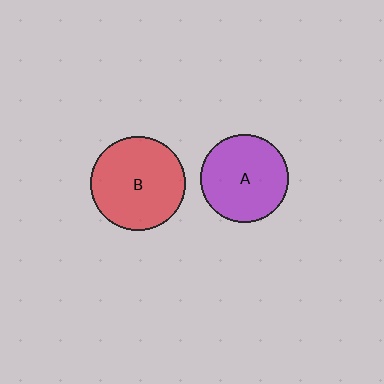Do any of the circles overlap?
No, none of the circles overlap.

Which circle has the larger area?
Circle B (red).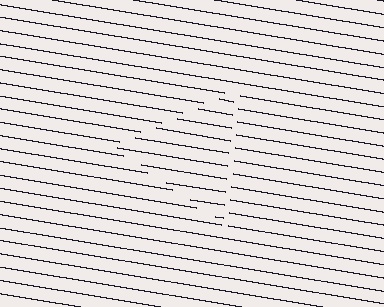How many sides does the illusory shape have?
3 sides — the line-ends trace a triangle.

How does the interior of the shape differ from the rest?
The interior of the shape contains the same grating, shifted by half a period — the contour is defined by the phase discontinuity where line-ends from the inner and outer gratings abut.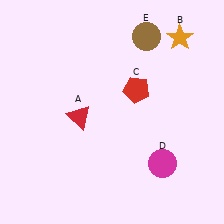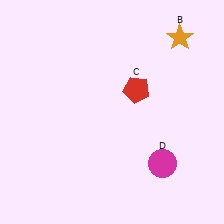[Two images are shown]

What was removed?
The brown circle (E), the red triangle (A) were removed in Image 2.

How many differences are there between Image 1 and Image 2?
There are 2 differences between the two images.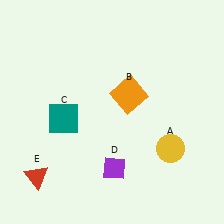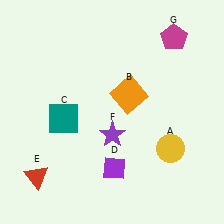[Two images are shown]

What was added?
A purple star (F), a magenta pentagon (G) were added in Image 2.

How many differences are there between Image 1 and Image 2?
There are 2 differences between the two images.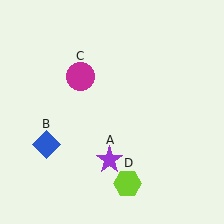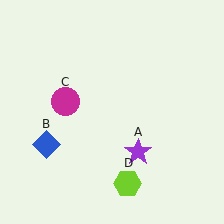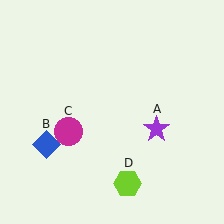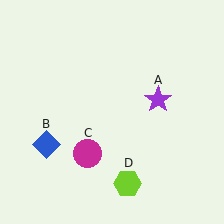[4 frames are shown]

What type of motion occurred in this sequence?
The purple star (object A), magenta circle (object C) rotated counterclockwise around the center of the scene.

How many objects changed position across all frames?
2 objects changed position: purple star (object A), magenta circle (object C).